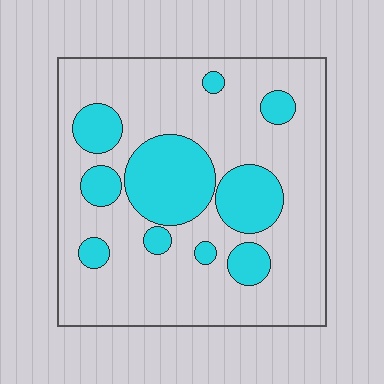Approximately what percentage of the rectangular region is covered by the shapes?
Approximately 25%.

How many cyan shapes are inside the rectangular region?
10.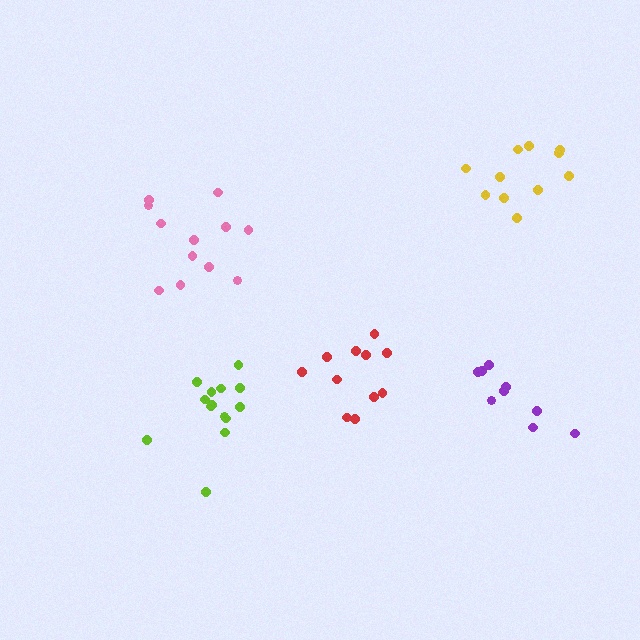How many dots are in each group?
Group 1: 11 dots, Group 2: 12 dots, Group 3: 14 dots, Group 4: 11 dots, Group 5: 9 dots (57 total).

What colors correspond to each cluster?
The clusters are colored: red, pink, lime, yellow, purple.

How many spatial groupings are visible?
There are 5 spatial groupings.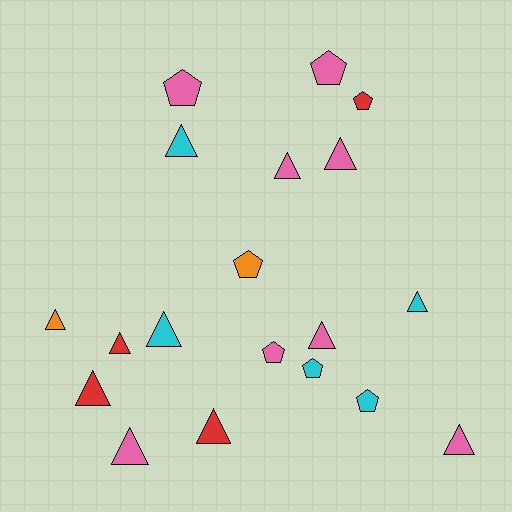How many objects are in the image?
There are 19 objects.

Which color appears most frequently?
Pink, with 8 objects.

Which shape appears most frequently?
Triangle, with 12 objects.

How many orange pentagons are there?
There is 1 orange pentagon.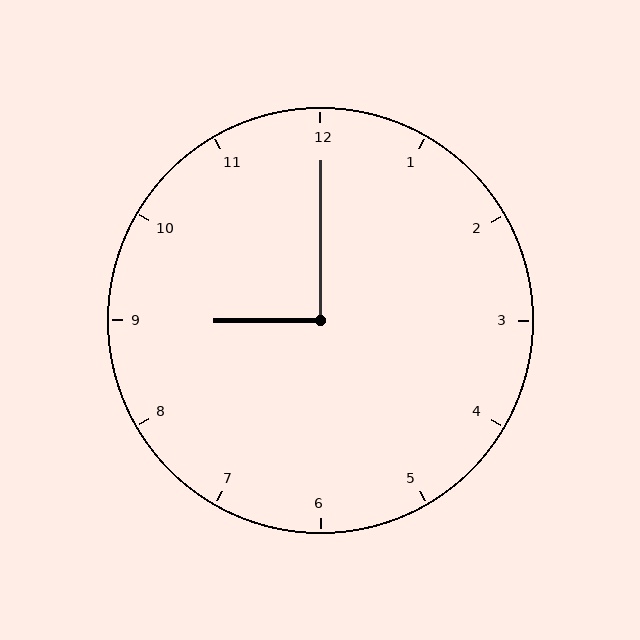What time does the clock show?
9:00.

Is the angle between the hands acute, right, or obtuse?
It is right.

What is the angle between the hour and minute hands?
Approximately 90 degrees.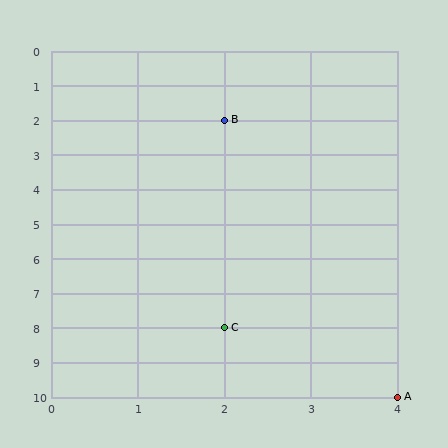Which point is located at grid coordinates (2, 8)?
Point C is at (2, 8).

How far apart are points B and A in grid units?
Points B and A are 2 columns and 8 rows apart (about 8.2 grid units diagonally).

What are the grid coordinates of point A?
Point A is at grid coordinates (4, 10).